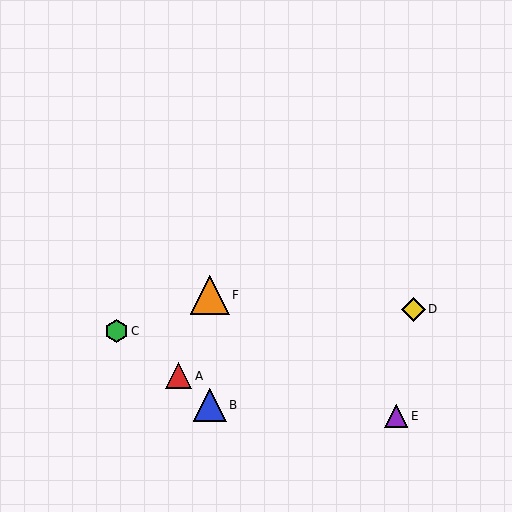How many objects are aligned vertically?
2 objects (B, F) are aligned vertically.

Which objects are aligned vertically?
Objects B, F are aligned vertically.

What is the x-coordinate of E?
Object E is at x≈396.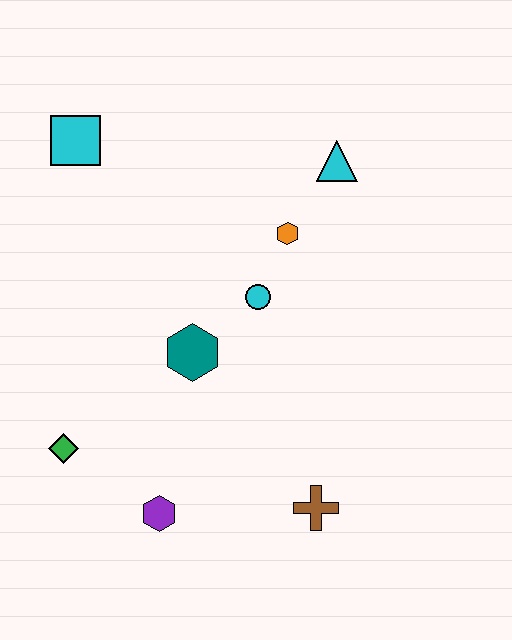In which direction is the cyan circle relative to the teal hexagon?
The cyan circle is to the right of the teal hexagon.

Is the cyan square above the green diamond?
Yes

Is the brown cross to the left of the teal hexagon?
No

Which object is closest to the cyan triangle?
The orange hexagon is closest to the cyan triangle.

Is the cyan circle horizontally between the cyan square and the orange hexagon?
Yes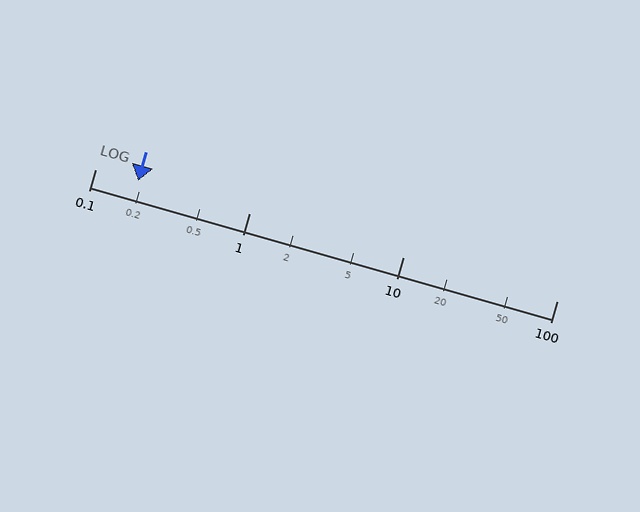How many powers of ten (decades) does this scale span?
The scale spans 3 decades, from 0.1 to 100.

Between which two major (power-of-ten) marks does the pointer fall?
The pointer is between 0.1 and 1.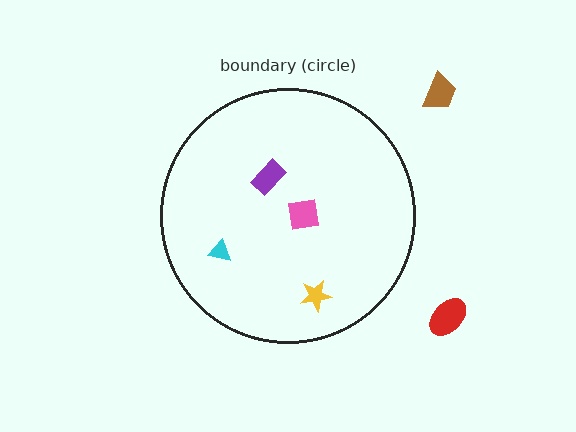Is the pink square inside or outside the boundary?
Inside.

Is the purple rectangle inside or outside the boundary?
Inside.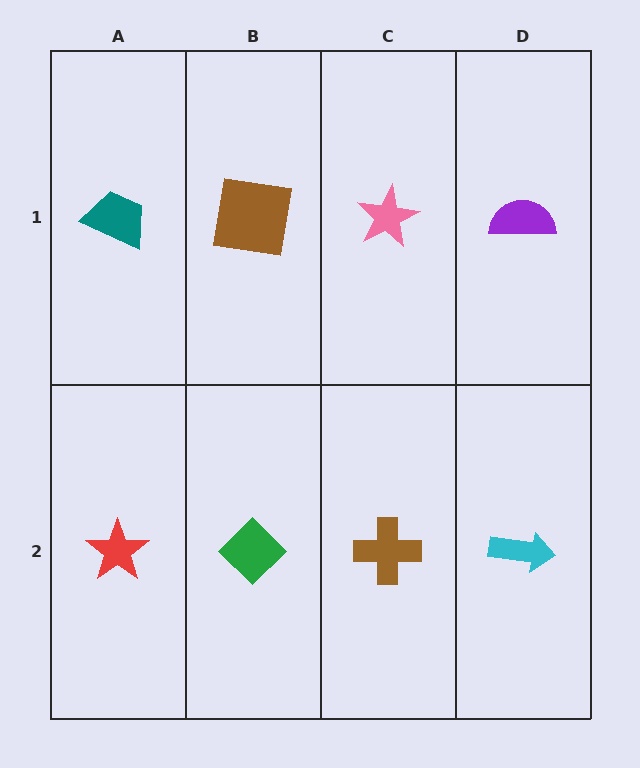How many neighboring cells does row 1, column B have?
3.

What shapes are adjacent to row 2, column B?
A brown square (row 1, column B), a red star (row 2, column A), a brown cross (row 2, column C).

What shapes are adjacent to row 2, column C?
A pink star (row 1, column C), a green diamond (row 2, column B), a cyan arrow (row 2, column D).